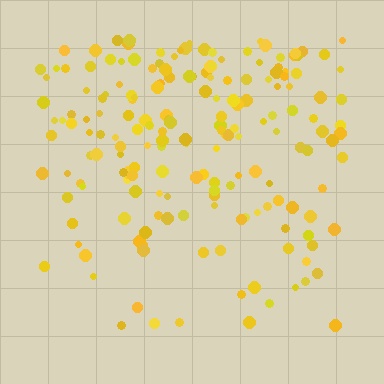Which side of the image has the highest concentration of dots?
The top.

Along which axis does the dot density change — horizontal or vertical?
Vertical.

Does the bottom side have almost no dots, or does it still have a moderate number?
Still a moderate number, just noticeably fewer than the top.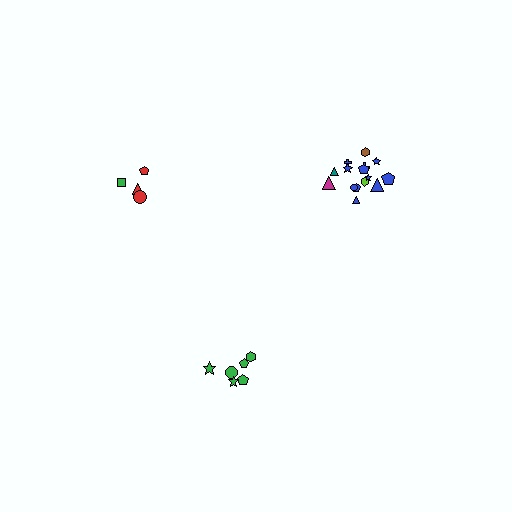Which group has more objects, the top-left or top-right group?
The top-right group.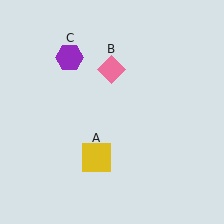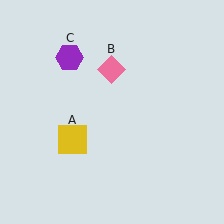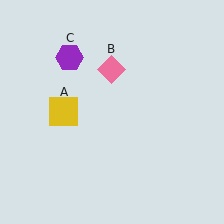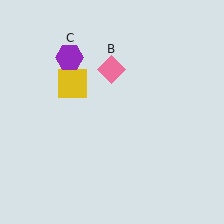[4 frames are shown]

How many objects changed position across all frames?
1 object changed position: yellow square (object A).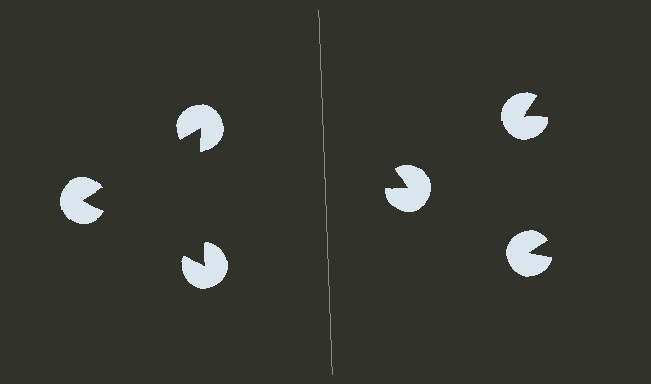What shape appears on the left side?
An illusory triangle.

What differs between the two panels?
The pac-man discs are positioned identically on both sides; only the wedge orientations differ. On the left they align to a triangle; on the right they are misaligned.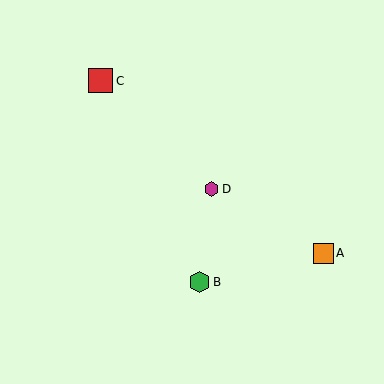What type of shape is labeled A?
Shape A is an orange square.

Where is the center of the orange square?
The center of the orange square is at (323, 253).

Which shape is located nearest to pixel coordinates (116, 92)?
The red square (labeled C) at (101, 81) is nearest to that location.